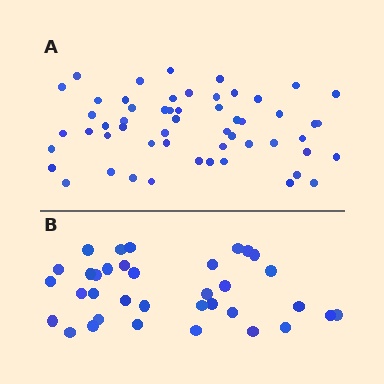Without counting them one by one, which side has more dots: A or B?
Region A (the top region) has more dots.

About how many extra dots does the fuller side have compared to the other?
Region A has approximately 20 more dots than region B.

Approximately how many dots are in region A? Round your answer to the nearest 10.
About 60 dots. (The exact count is 55, which rounds to 60.)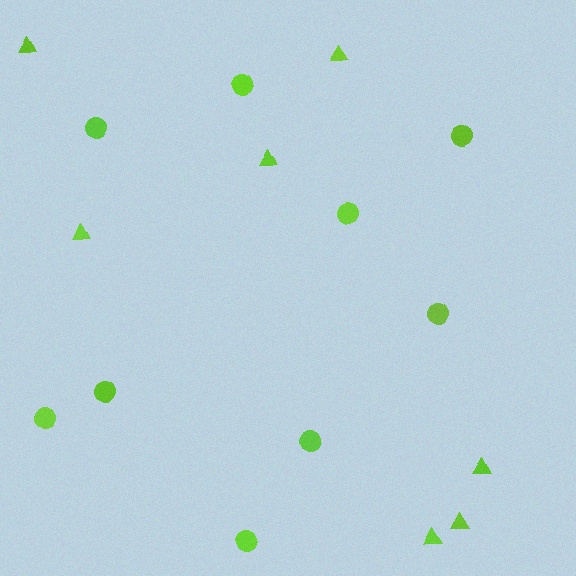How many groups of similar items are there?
There are 2 groups: one group of triangles (7) and one group of circles (9).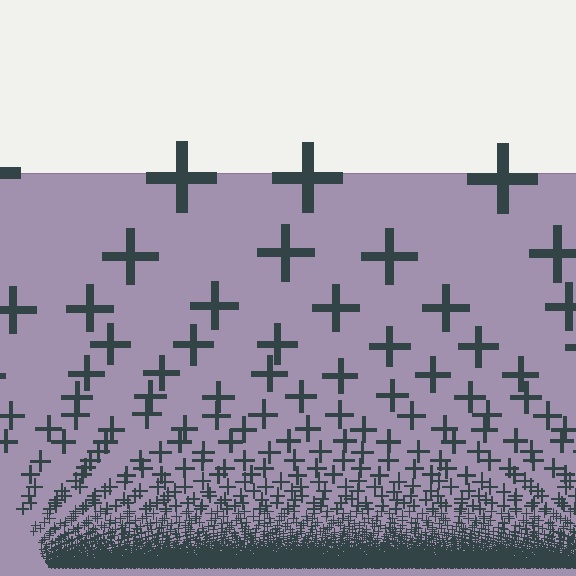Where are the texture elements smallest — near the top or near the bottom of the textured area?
Near the bottom.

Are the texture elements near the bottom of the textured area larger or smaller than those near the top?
Smaller. The gradient is inverted — elements near the bottom are smaller and denser.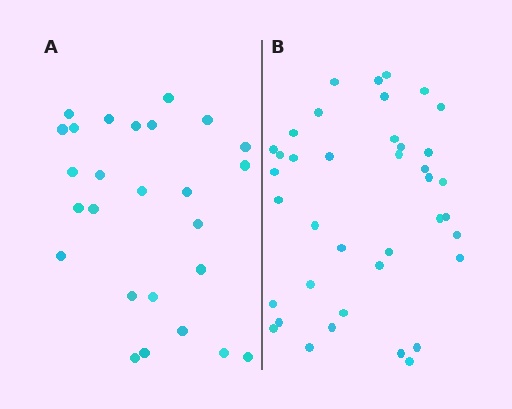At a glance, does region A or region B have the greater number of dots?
Region B (the right region) has more dots.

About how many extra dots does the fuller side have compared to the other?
Region B has approximately 15 more dots than region A.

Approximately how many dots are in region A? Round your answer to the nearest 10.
About 30 dots. (The exact count is 26, which rounds to 30.)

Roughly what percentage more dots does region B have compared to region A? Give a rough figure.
About 50% more.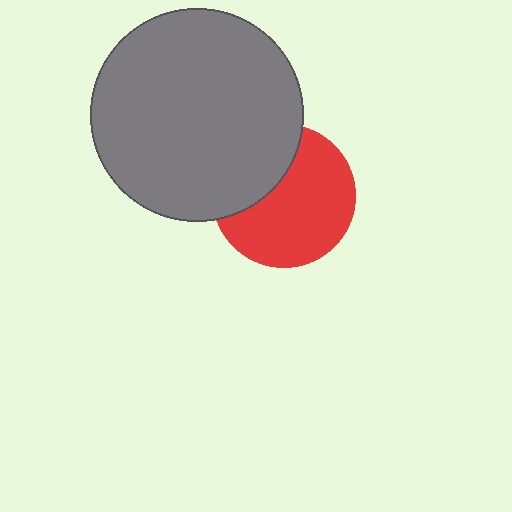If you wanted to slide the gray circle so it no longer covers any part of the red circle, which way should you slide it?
Slide it toward the upper-left — that is the most direct way to separate the two shapes.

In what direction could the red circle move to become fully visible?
The red circle could move toward the lower-right. That would shift it out from behind the gray circle entirely.